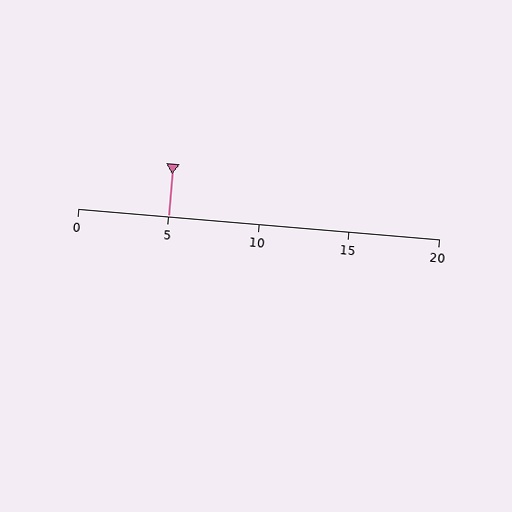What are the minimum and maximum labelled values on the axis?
The axis runs from 0 to 20.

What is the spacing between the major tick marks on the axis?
The major ticks are spaced 5 apart.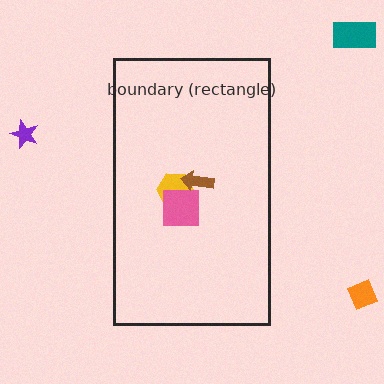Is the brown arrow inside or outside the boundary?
Inside.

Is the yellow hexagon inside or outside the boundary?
Inside.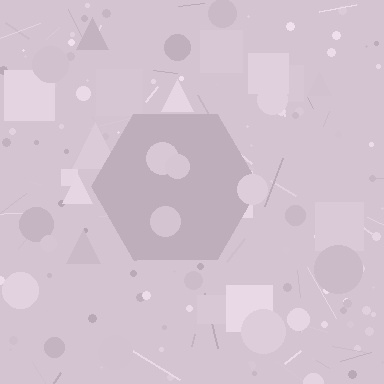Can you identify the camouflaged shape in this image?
The camouflaged shape is a hexagon.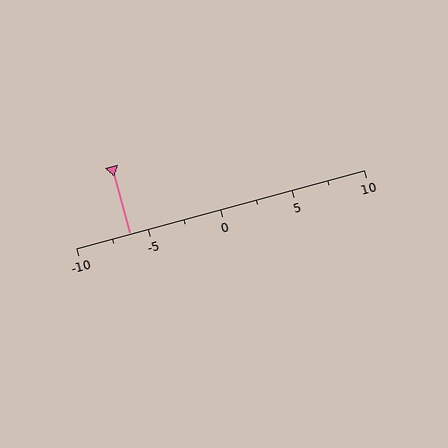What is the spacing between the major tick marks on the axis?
The major ticks are spaced 5 apart.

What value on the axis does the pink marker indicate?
The marker indicates approximately -6.2.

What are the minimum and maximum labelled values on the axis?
The axis runs from -10 to 10.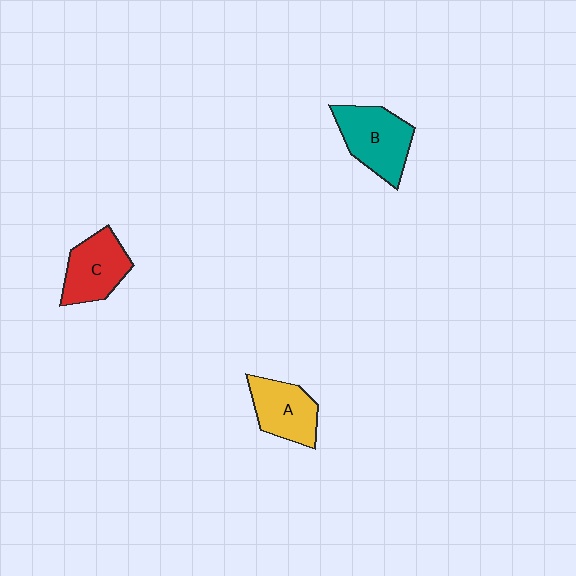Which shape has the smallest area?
Shape A (yellow).